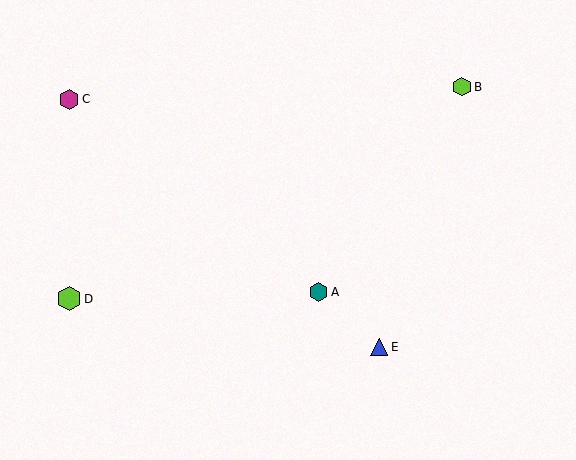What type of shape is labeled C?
Shape C is a magenta hexagon.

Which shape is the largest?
The lime hexagon (labeled D) is the largest.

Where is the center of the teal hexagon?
The center of the teal hexagon is at (319, 292).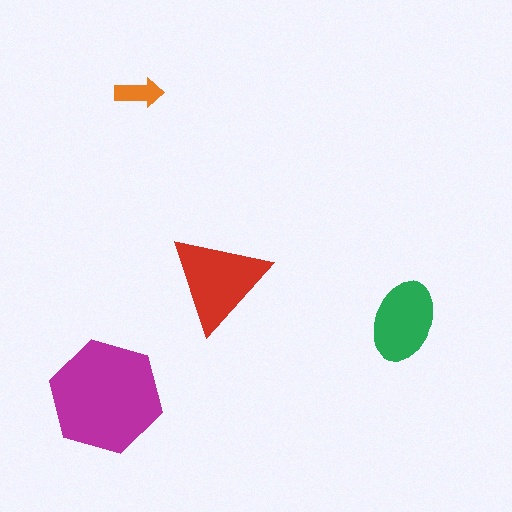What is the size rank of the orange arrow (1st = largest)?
4th.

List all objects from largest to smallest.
The magenta hexagon, the red triangle, the green ellipse, the orange arrow.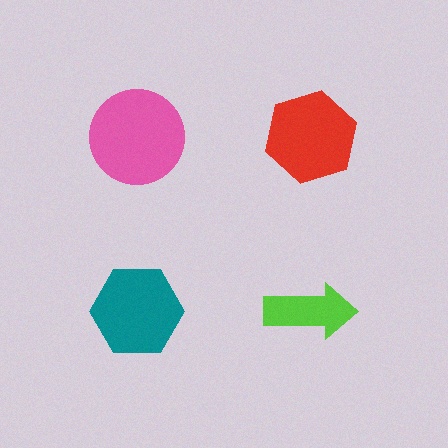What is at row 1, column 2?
A red hexagon.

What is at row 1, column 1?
A pink circle.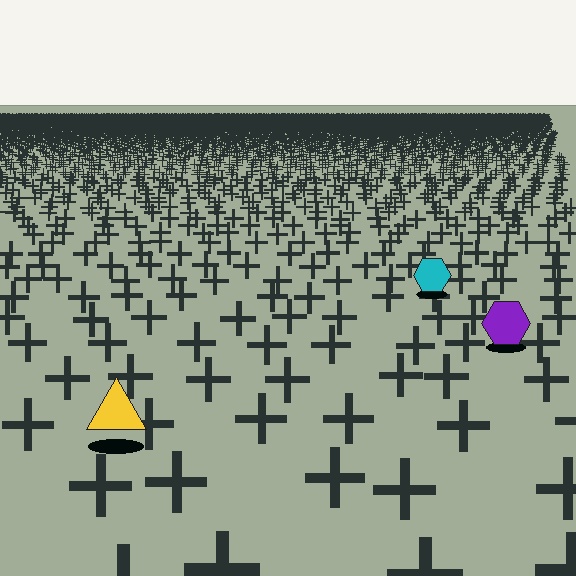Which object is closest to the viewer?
The yellow triangle is closest. The texture marks near it are larger and more spread out.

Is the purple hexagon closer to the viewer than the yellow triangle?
No. The yellow triangle is closer — you can tell from the texture gradient: the ground texture is coarser near it.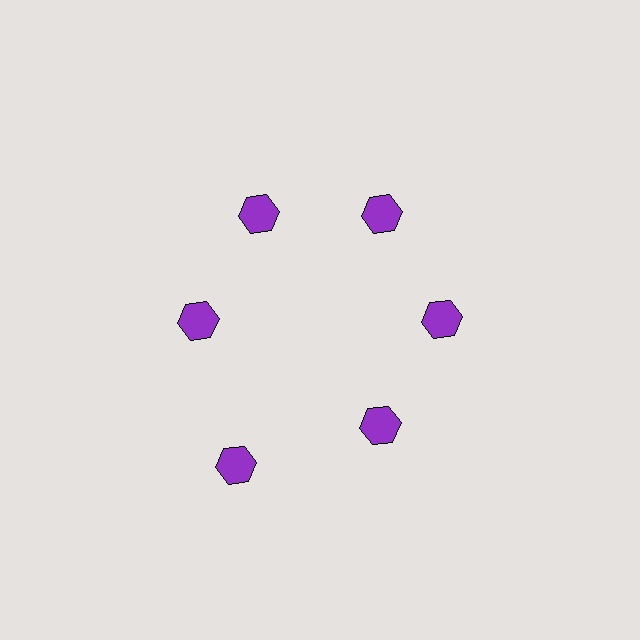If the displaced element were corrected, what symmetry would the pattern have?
It would have 6-fold rotational symmetry — the pattern would map onto itself every 60 degrees.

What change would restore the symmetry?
The symmetry would be restored by moving it inward, back onto the ring so that all 6 hexagons sit at equal angles and equal distance from the center.